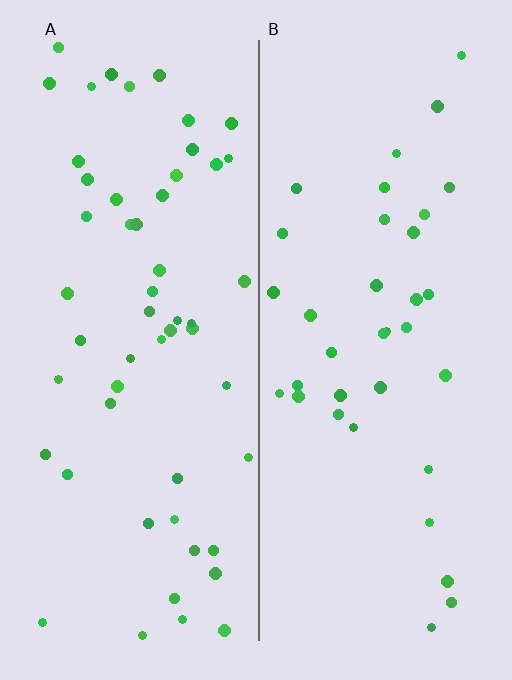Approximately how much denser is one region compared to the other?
Approximately 1.5× — region A over region B.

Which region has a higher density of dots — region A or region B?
A (the left).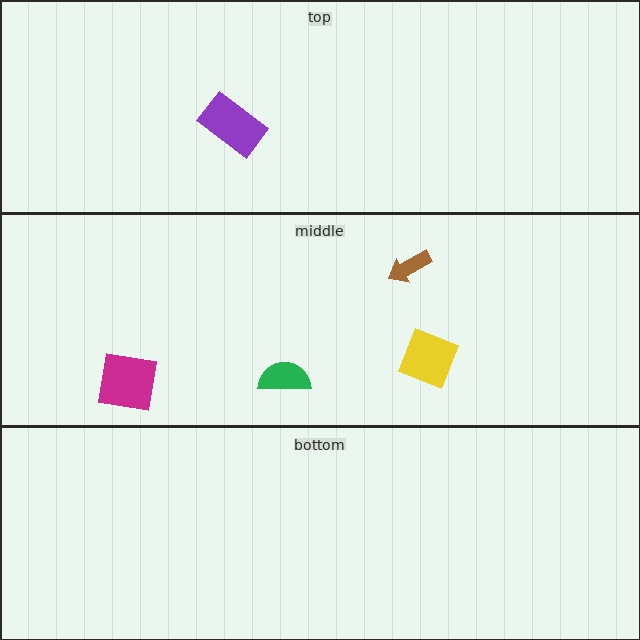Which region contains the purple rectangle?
The top region.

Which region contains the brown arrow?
The middle region.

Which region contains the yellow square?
The middle region.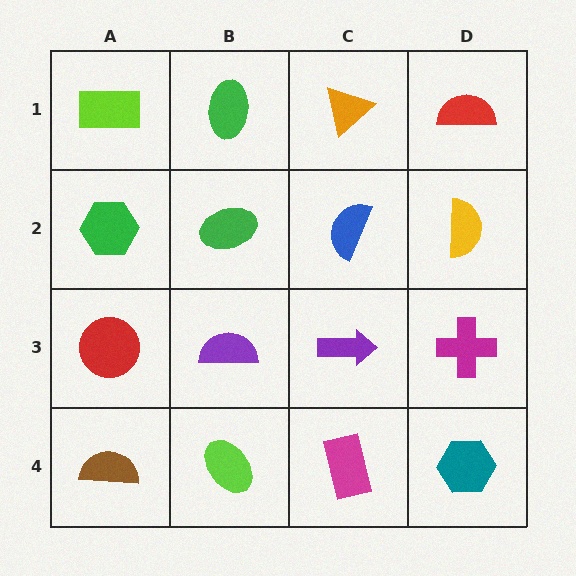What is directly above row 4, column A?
A red circle.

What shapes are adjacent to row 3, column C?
A blue semicircle (row 2, column C), a magenta rectangle (row 4, column C), a purple semicircle (row 3, column B), a magenta cross (row 3, column D).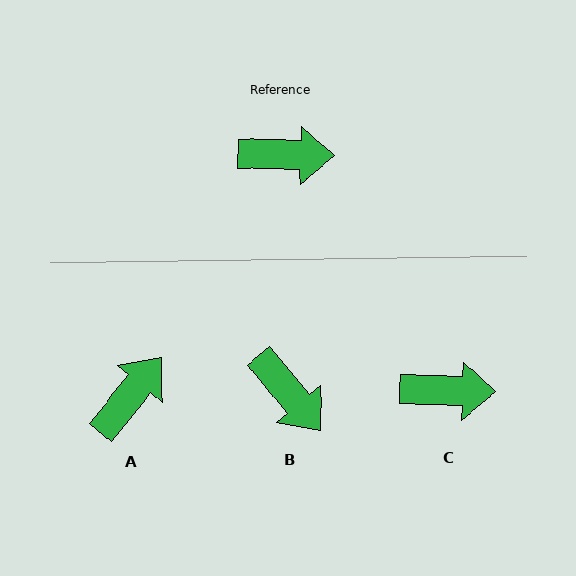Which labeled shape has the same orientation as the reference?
C.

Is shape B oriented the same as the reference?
No, it is off by about 48 degrees.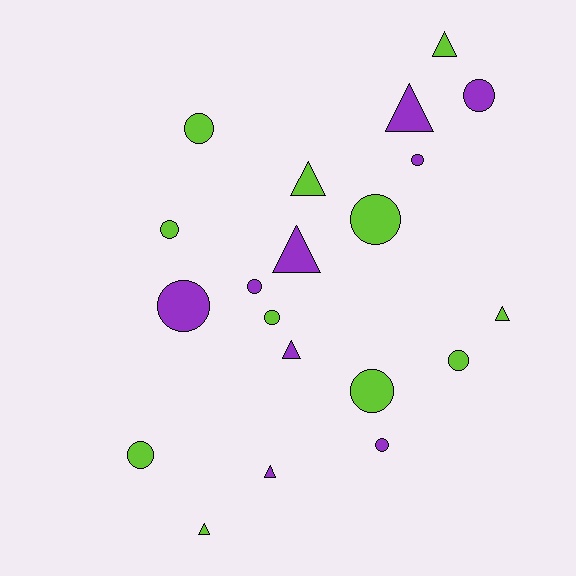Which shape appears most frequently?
Circle, with 12 objects.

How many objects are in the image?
There are 20 objects.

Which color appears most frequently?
Lime, with 11 objects.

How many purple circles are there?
There are 5 purple circles.